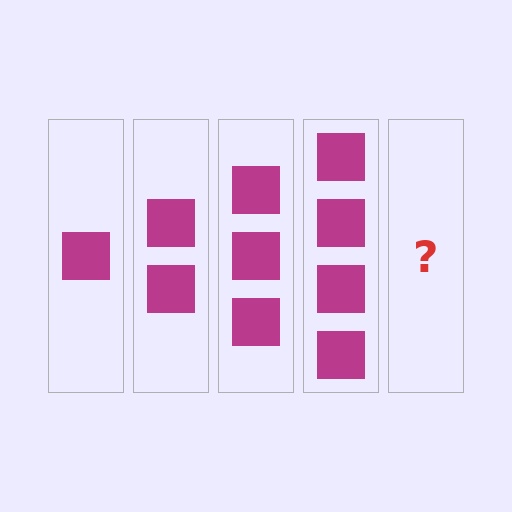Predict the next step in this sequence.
The next step is 5 squares.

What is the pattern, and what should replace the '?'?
The pattern is that each step adds one more square. The '?' should be 5 squares.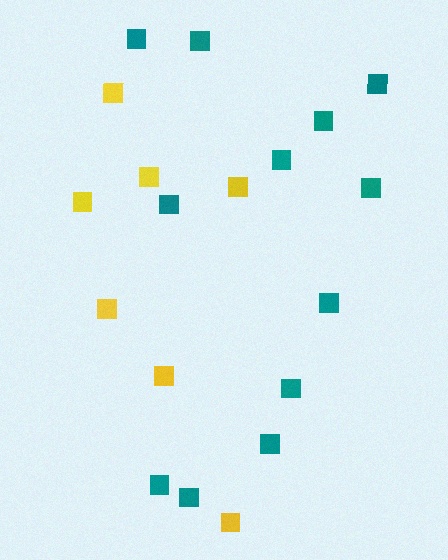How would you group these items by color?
There are 2 groups: one group of yellow squares (7) and one group of teal squares (12).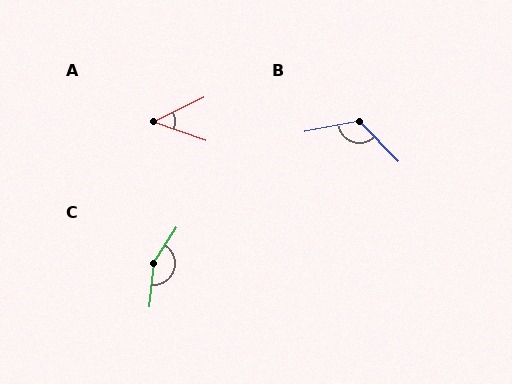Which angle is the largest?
C, at approximately 152 degrees.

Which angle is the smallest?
A, at approximately 45 degrees.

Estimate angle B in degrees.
Approximately 123 degrees.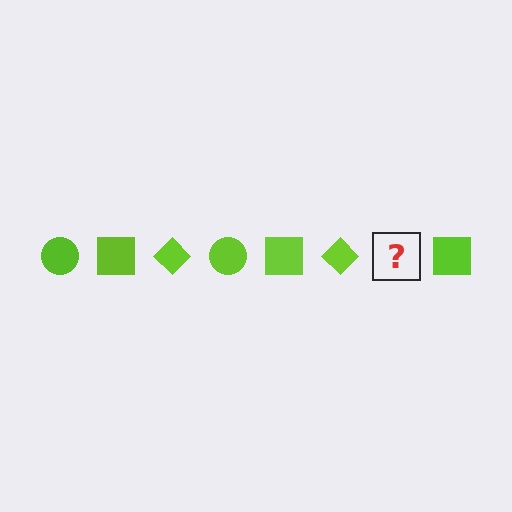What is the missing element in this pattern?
The missing element is a lime circle.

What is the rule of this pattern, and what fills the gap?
The rule is that the pattern cycles through circle, square, diamond shapes in lime. The gap should be filled with a lime circle.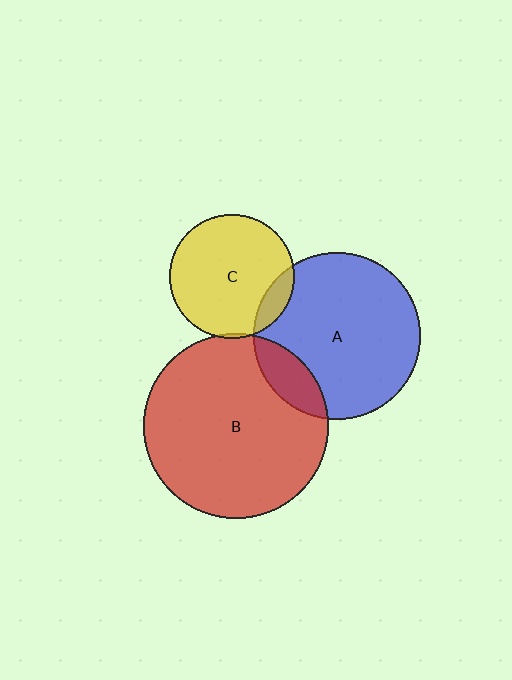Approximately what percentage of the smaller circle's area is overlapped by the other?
Approximately 10%.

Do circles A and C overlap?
Yes.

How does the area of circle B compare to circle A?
Approximately 1.2 times.